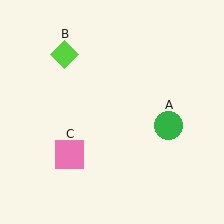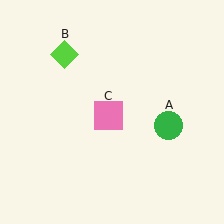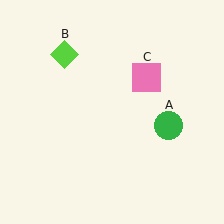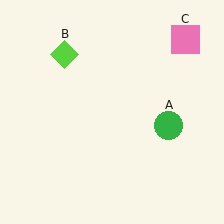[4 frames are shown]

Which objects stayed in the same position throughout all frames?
Green circle (object A) and lime diamond (object B) remained stationary.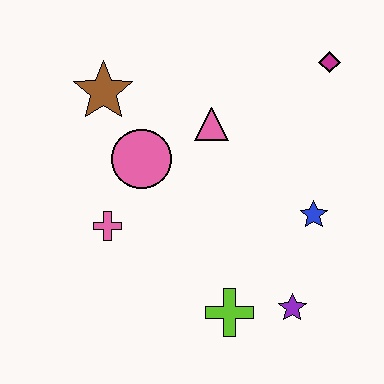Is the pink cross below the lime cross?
No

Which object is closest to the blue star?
The purple star is closest to the blue star.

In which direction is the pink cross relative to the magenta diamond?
The pink cross is to the left of the magenta diamond.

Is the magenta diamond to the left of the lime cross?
No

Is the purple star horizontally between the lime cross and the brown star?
No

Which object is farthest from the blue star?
The brown star is farthest from the blue star.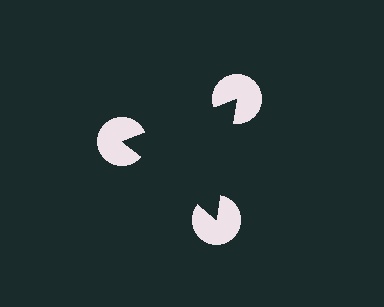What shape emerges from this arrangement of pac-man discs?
An illusory triangle — its edges are inferred from the aligned wedge cuts in the pac-man discs, not physically drawn.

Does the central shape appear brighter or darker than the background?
It typically appears slightly darker than the background, even though no actual brightness change is drawn.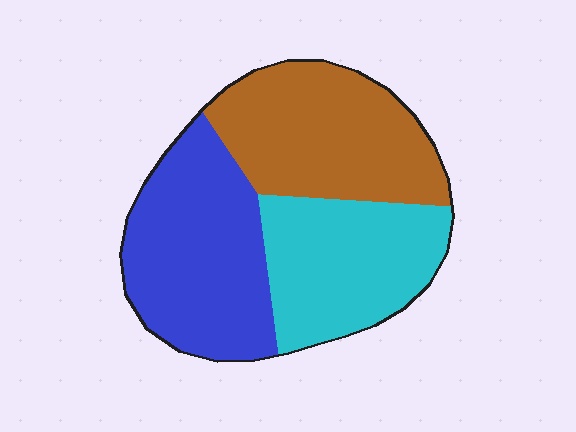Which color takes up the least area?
Cyan, at roughly 30%.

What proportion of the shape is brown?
Brown takes up between a quarter and a half of the shape.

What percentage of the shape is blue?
Blue covers 36% of the shape.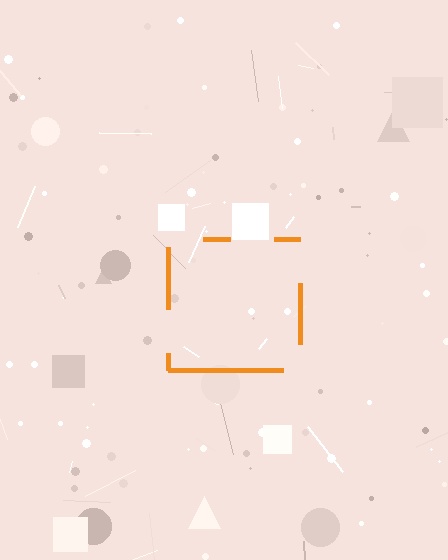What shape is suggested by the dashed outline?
The dashed outline suggests a square.